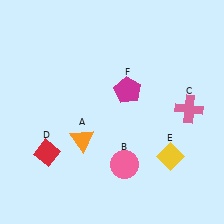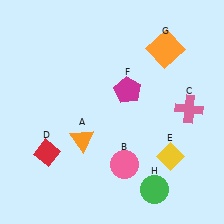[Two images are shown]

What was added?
An orange square (G), a green circle (H) were added in Image 2.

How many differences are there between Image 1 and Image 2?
There are 2 differences between the two images.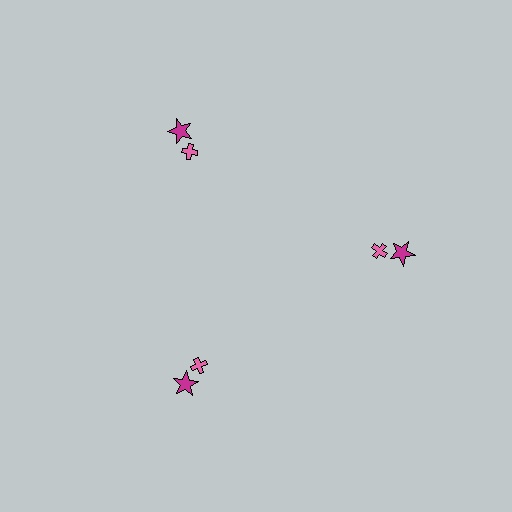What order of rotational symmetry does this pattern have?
This pattern has 3-fold rotational symmetry.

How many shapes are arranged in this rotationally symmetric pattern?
There are 6 shapes, arranged in 3 groups of 2.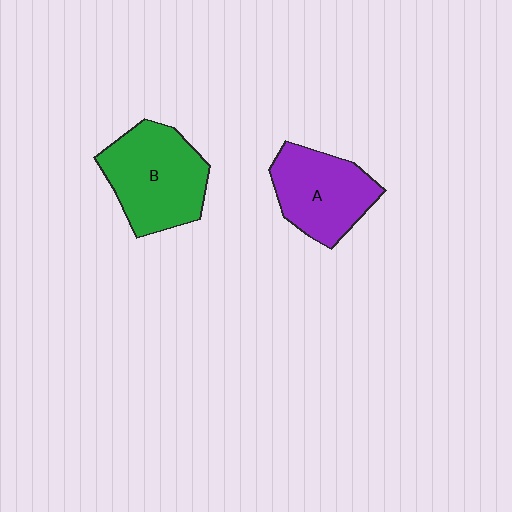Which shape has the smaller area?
Shape A (purple).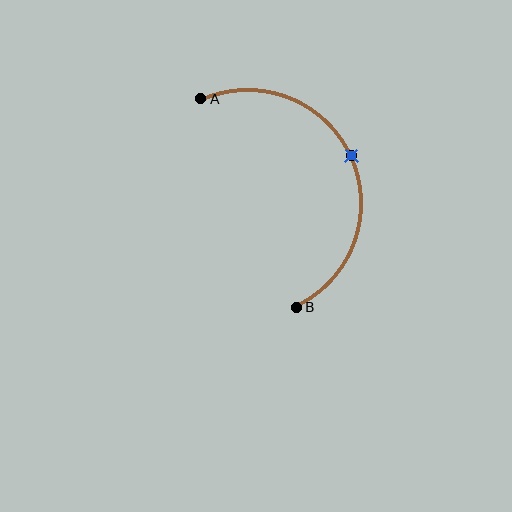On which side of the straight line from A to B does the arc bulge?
The arc bulges to the right of the straight line connecting A and B.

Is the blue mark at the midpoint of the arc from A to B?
Yes. The blue mark lies on the arc at equal arc-length from both A and B — it is the arc midpoint.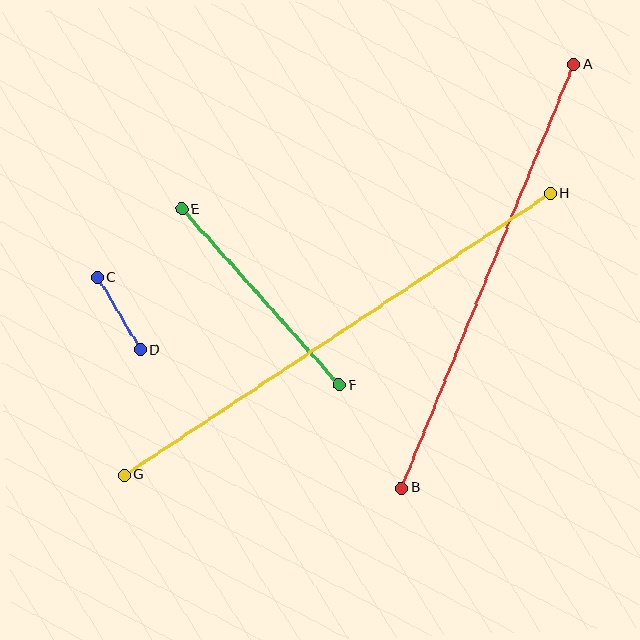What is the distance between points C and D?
The distance is approximately 84 pixels.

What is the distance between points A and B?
The distance is approximately 457 pixels.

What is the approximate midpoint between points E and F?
The midpoint is at approximately (260, 297) pixels.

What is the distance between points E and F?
The distance is approximately 236 pixels.